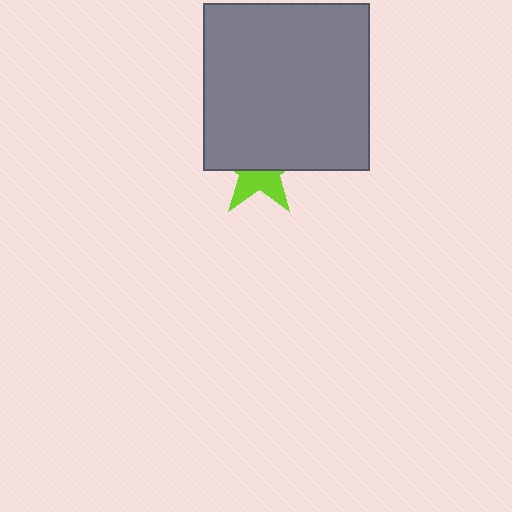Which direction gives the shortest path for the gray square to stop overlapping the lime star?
Moving up gives the shortest separation.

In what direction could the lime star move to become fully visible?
The lime star could move down. That would shift it out from behind the gray square entirely.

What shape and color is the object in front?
The object in front is a gray square.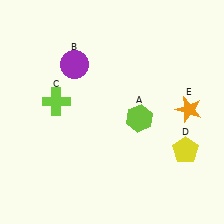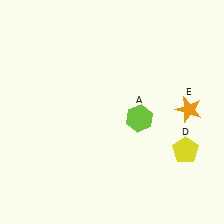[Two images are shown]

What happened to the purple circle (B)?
The purple circle (B) was removed in Image 2. It was in the top-left area of Image 1.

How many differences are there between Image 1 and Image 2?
There are 2 differences between the two images.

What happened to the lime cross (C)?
The lime cross (C) was removed in Image 2. It was in the top-left area of Image 1.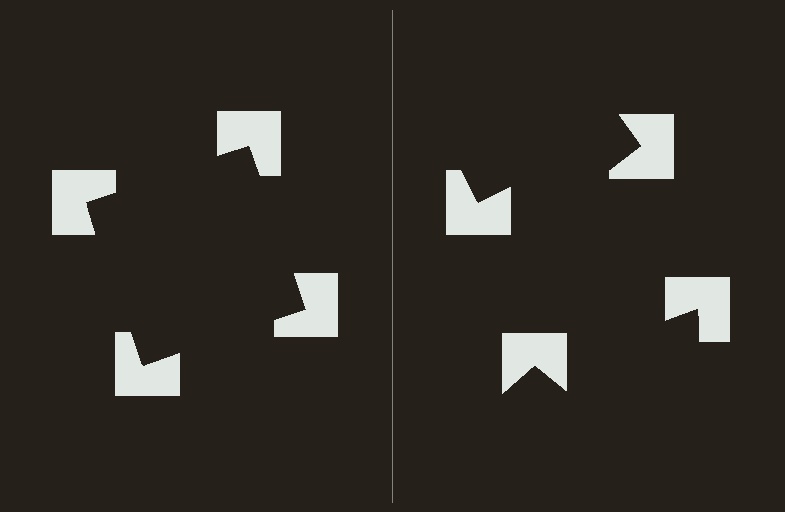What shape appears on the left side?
An illusory square.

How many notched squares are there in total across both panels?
8 — 4 on each side.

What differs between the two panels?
The notched squares are positioned identically on both sides; only the wedge orientations differ. On the left they align to a square; on the right they are misaligned.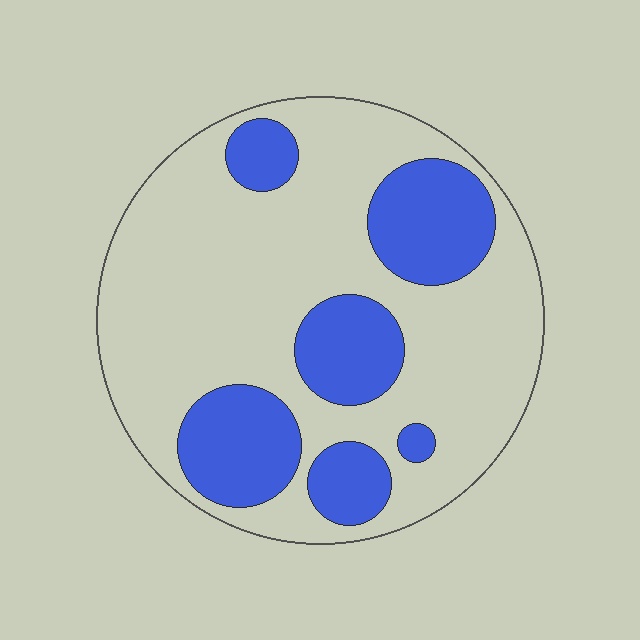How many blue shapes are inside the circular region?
6.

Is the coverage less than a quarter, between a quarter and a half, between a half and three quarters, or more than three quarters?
Between a quarter and a half.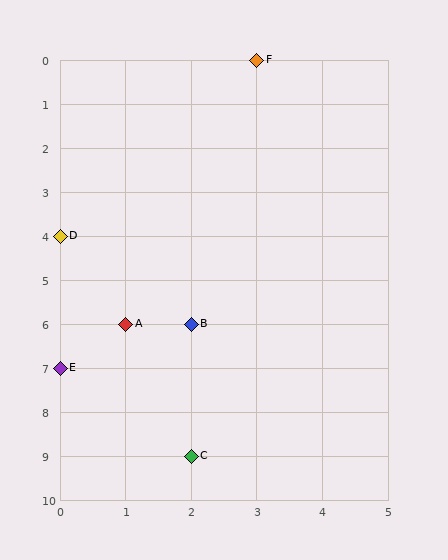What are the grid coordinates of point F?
Point F is at grid coordinates (3, 0).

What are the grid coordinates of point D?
Point D is at grid coordinates (0, 4).